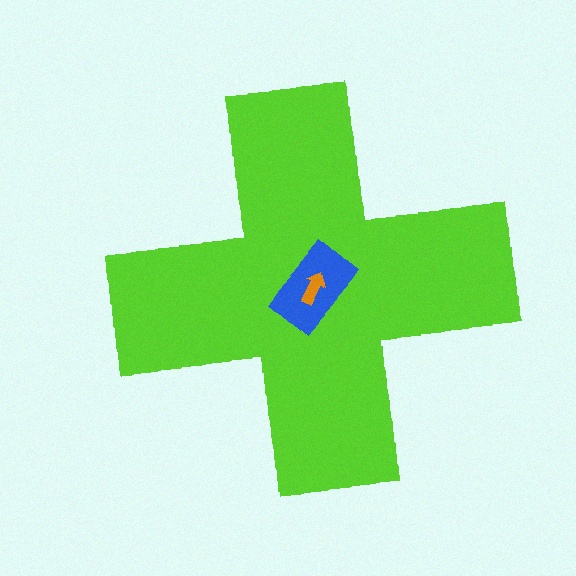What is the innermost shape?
The orange arrow.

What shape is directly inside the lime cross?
The blue rectangle.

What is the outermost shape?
The lime cross.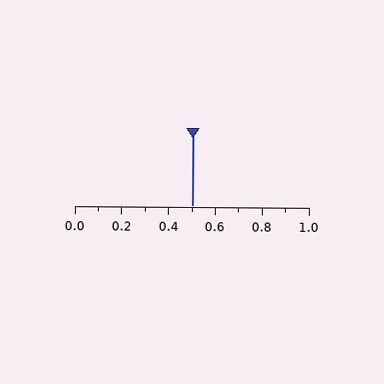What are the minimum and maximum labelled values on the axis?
The axis runs from 0.0 to 1.0.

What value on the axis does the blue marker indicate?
The marker indicates approximately 0.5.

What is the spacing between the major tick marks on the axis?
The major ticks are spaced 0.2 apart.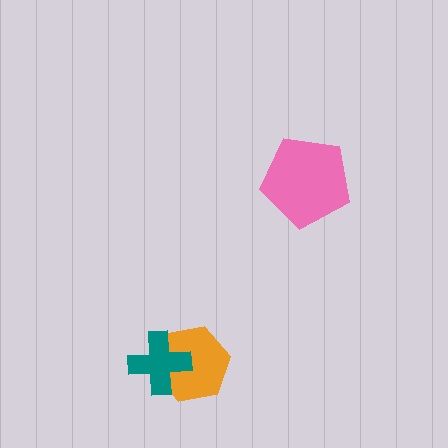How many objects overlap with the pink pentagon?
0 objects overlap with the pink pentagon.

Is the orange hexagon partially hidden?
Yes, it is partially covered by another shape.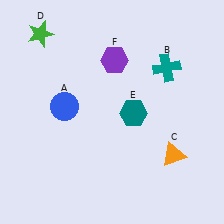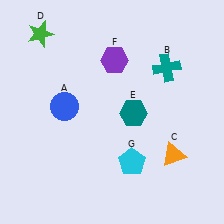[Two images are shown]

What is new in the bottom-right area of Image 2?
A cyan pentagon (G) was added in the bottom-right area of Image 2.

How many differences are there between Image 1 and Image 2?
There is 1 difference between the two images.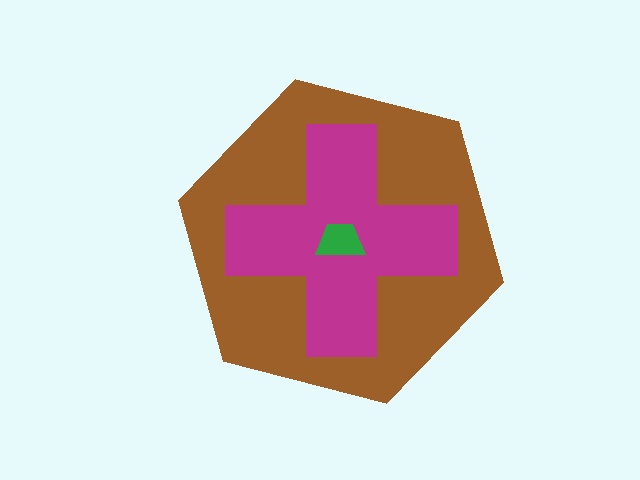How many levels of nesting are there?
3.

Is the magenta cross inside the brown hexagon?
Yes.